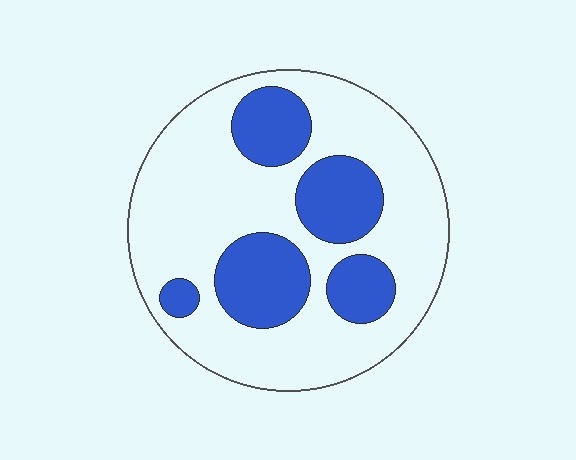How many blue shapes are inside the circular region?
5.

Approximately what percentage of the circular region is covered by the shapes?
Approximately 30%.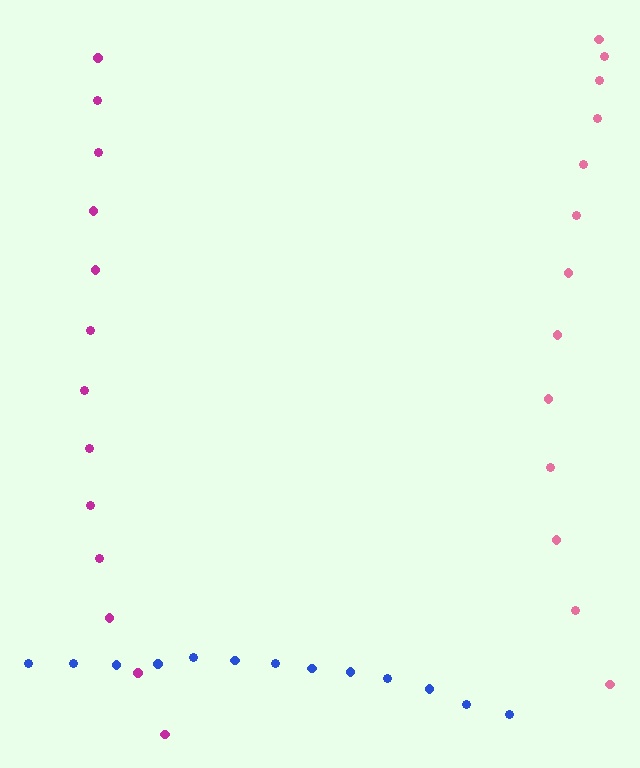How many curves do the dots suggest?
There are 3 distinct paths.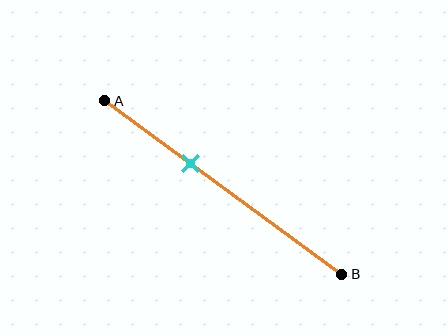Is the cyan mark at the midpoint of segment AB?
No, the mark is at about 35% from A, not at the 50% midpoint.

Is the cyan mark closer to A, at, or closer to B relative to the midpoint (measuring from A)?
The cyan mark is closer to point A than the midpoint of segment AB.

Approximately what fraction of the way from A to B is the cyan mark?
The cyan mark is approximately 35% of the way from A to B.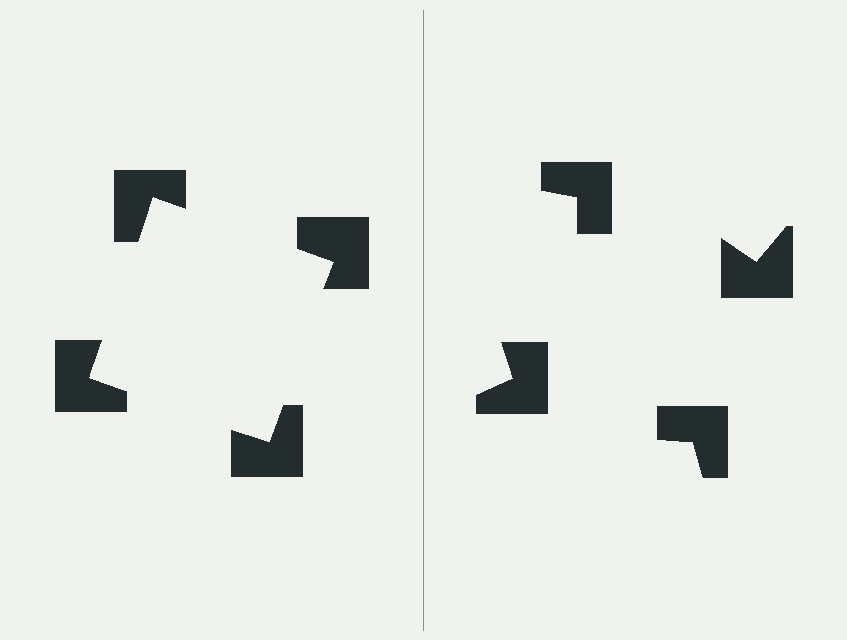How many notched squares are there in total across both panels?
8 — 4 on each side.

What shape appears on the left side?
An illusory square.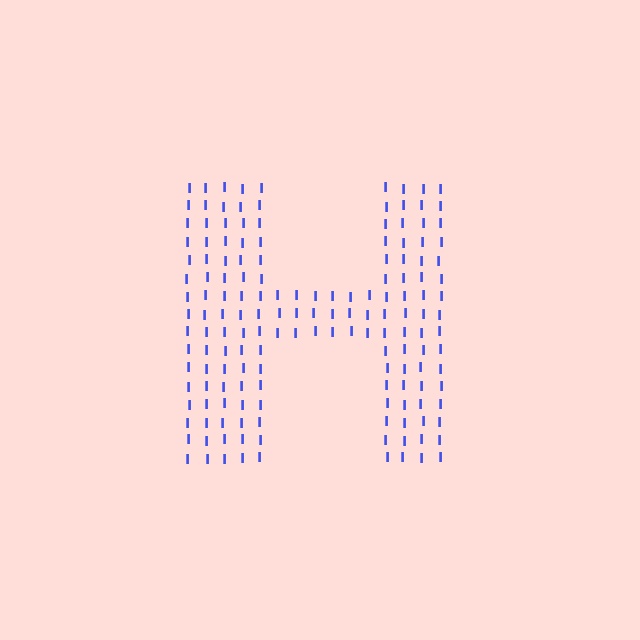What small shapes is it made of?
It is made of small letter I's.